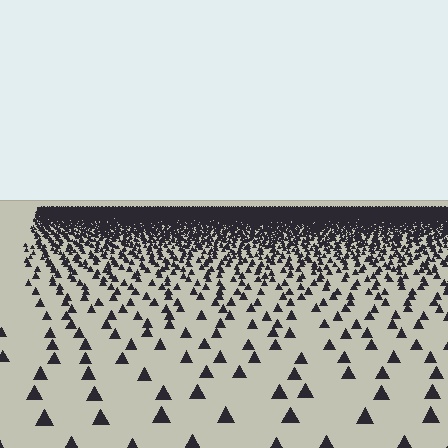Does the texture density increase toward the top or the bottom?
Density increases toward the top.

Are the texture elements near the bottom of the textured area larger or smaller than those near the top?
Larger. Near the bottom, elements are closer to the viewer and appear at a bigger on-screen size.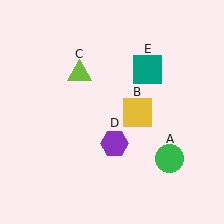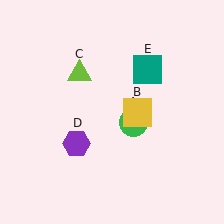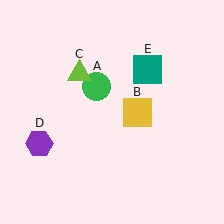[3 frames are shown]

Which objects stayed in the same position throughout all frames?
Yellow square (object B) and lime triangle (object C) and teal square (object E) remained stationary.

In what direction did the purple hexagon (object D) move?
The purple hexagon (object D) moved left.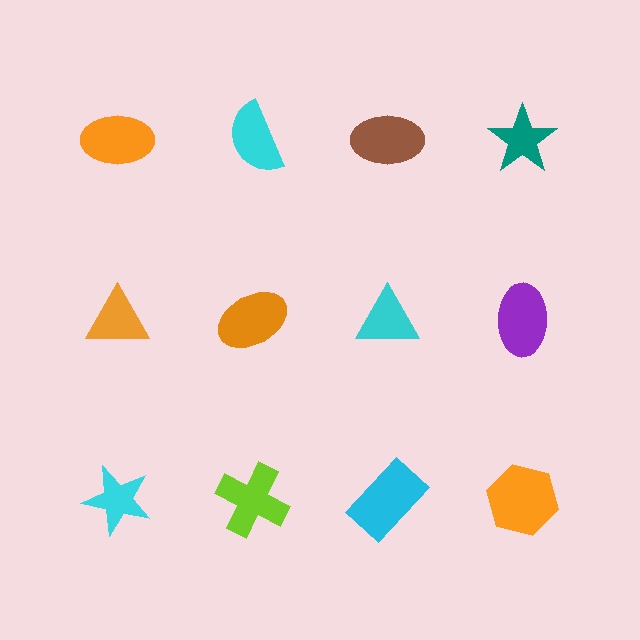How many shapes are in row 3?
4 shapes.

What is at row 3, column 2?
A lime cross.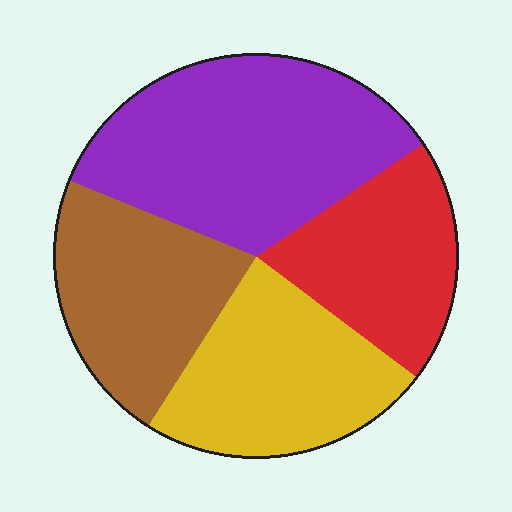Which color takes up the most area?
Purple, at roughly 35%.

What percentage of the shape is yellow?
Yellow takes up about one quarter (1/4) of the shape.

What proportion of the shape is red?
Red takes up about one fifth (1/5) of the shape.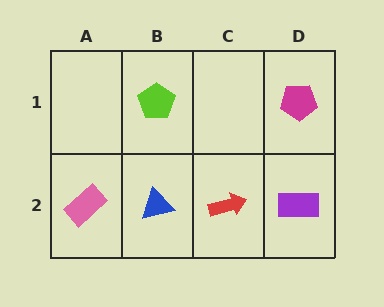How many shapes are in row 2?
4 shapes.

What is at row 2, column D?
A purple rectangle.